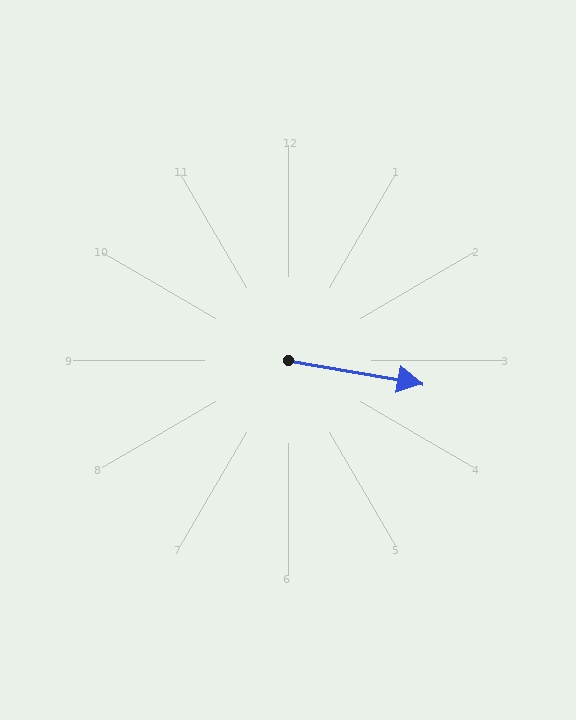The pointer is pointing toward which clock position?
Roughly 3 o'clock.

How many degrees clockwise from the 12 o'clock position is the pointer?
Approximately 100 degrees.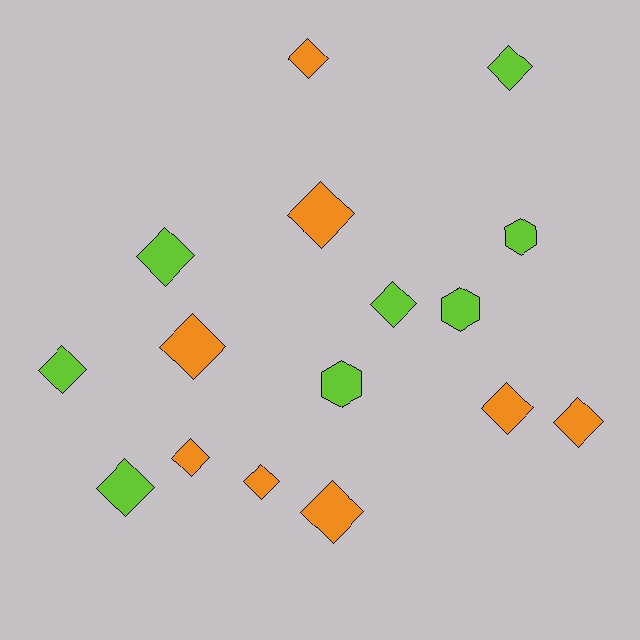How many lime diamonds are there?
There are 5 lime diamonds.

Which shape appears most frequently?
Diamond, with 13 objects.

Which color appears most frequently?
Lime, with 8 objects.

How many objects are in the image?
There are 16 objects.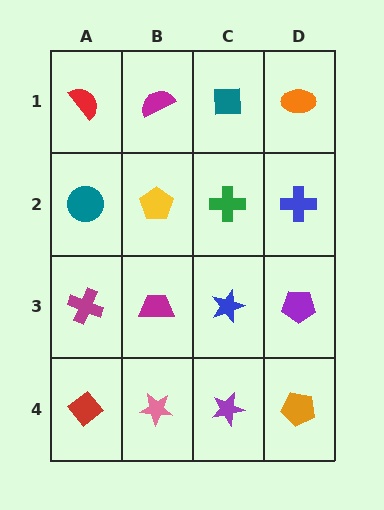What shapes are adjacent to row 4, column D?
A purple pentagon (row 3, column D), a purple star (row 4, column C).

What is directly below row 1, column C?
A green cross.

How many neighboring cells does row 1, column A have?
2.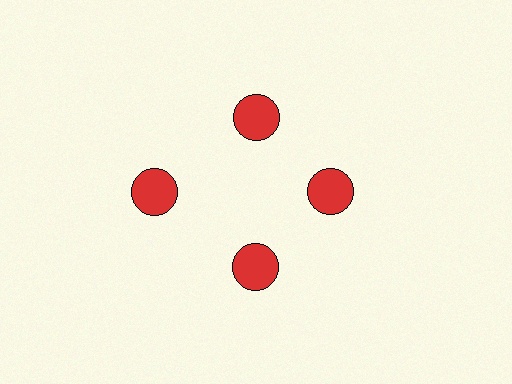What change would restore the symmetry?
The symmetry would be restored by moving it inward, back onto the ring so that all 4 circles sit at equal angles and equal distance from the center.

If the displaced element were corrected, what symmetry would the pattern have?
It would have 4-fold rotational symmetry — the pattern would map onto itself every 90 degrees.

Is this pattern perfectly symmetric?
No. The 4 red circles are arranged in a ring, but one element near the 9 o'clock position is pushed outward from the center, breaking the 4-fold rotational symmetry.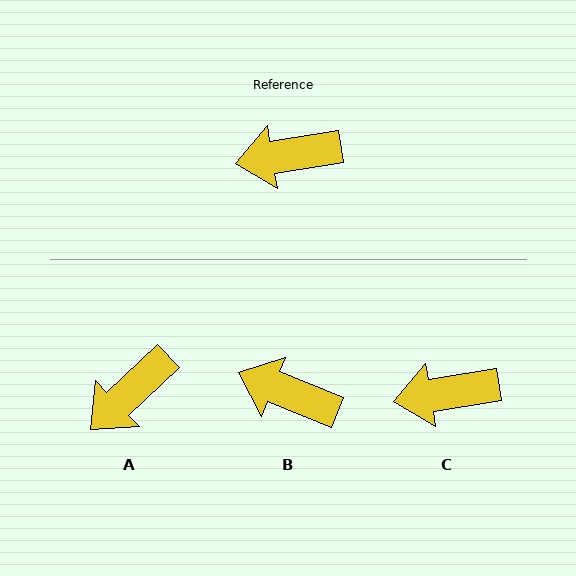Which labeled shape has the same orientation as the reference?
C.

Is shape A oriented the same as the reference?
No, it is off by about 34 degrees.